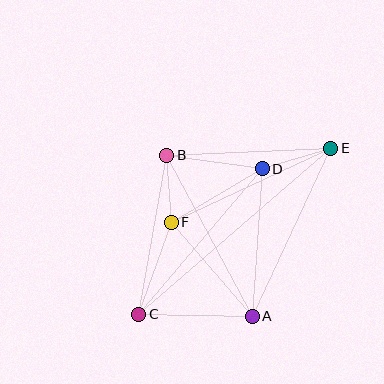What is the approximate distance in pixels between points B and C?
The distance between B and C is approximately 162 pixels.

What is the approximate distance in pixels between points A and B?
The distance between A and B is approximately 183 pixels.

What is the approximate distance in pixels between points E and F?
The distance between E and F is approximately 176 pixels.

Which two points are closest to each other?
Points B and F are closest to each other.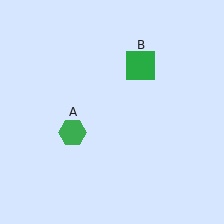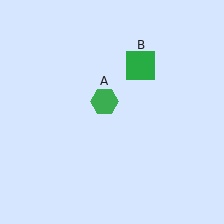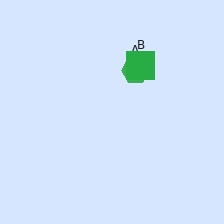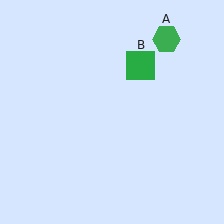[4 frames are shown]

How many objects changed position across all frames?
1 object changed position: green hexagon (object A).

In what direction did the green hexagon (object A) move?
The green hexagon (object A) moved up and to the right.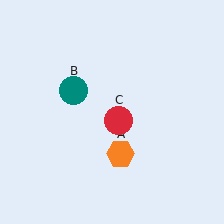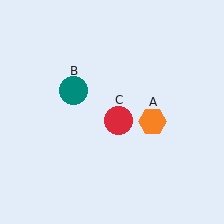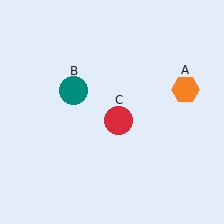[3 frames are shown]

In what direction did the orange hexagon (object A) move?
The orange hexagon (object A) moved up and to the right.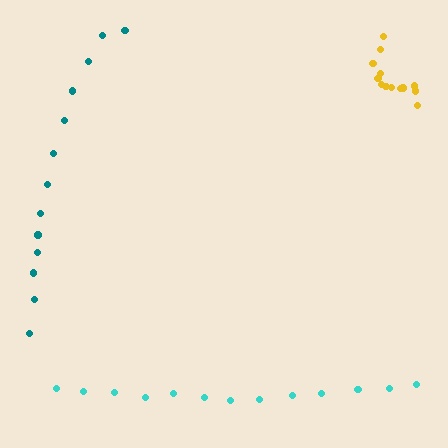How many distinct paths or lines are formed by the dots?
There are 3 distinct paths.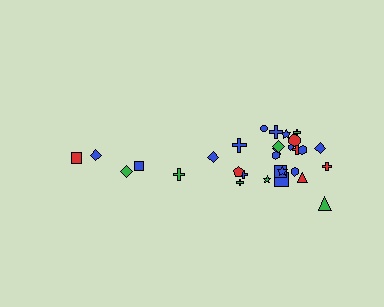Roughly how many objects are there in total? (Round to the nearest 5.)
Roughly 30 objects in total.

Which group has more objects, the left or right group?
The right group.